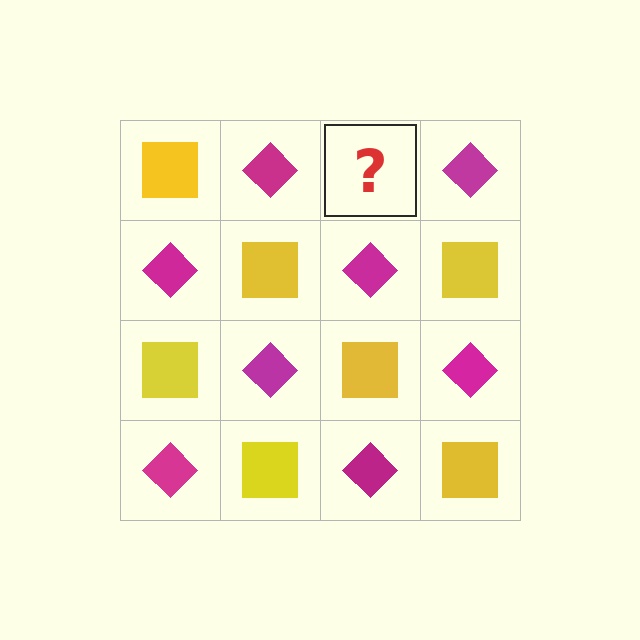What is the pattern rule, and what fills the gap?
The rule is that it alternates yellow square and magenta diamond in a checkerboard pattern. The gap should be filled with a yellow square.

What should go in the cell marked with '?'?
The missing cell should contain a yellow square.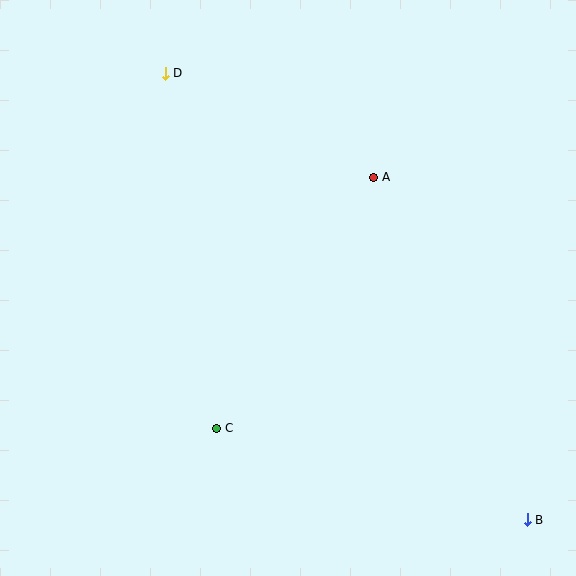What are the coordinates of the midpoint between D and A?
The midpoint between D and A is at (270, 125).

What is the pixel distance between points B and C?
The distance between B and C is 324 pixels.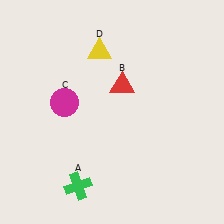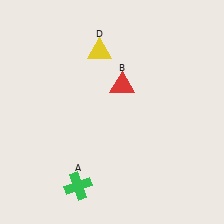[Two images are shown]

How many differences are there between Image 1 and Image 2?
There is 1 difference between the two images.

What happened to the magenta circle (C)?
The magenta circle (C) was removed in Image 2. It was in the top-left area of Image 1.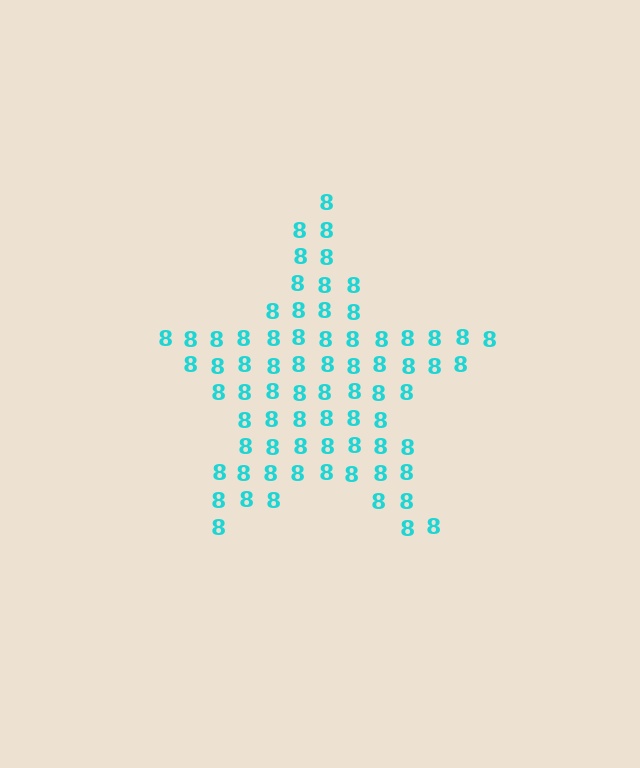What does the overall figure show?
The overall figure shows a star.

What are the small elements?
The small elements are digit 8's.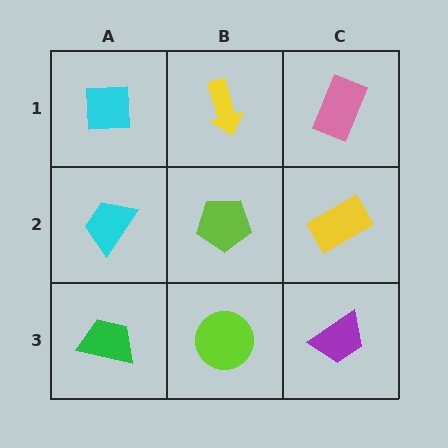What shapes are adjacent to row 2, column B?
A yellow arrow (row 1, column B), a lime circle (row 3, column B), a cyan trapezoid (row 2, column A), a yellow rectangle (row 2, column C).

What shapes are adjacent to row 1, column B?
A lime pentagon (row 2, column B), a cyan square (row 1, column A), a pink rectangle (row 1, column C).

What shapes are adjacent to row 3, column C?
A yellow rectangle (row 2, column C), a lime circle (row 3, column B).